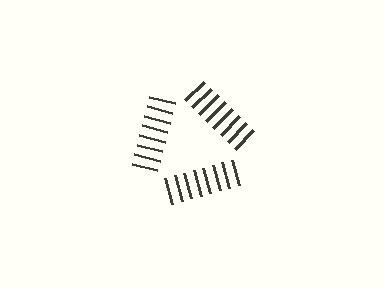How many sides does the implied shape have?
3 sides — the line-ends trace a triangle.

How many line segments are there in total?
24 — 8 along each of the 3 edges.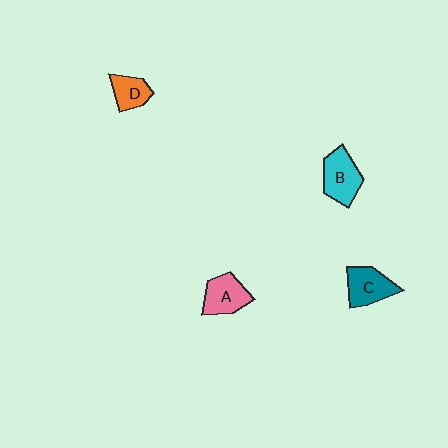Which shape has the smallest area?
Shape D (orange).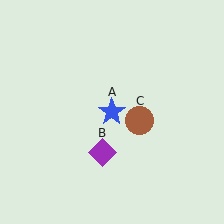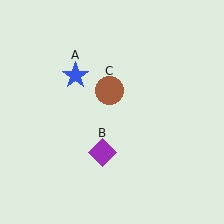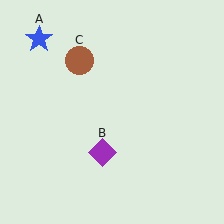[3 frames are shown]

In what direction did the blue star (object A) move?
The blue star (object A) moved up and to the left.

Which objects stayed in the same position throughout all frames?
Purple diamond (object B) remained stationary.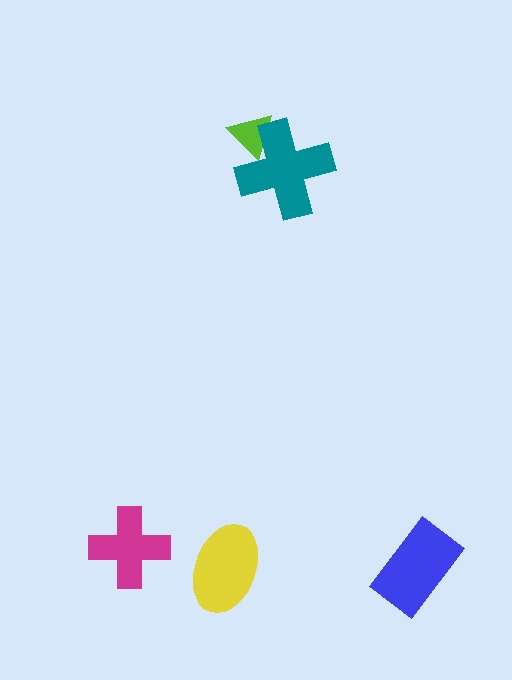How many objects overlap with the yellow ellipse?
0 objects overlap with the yellow ellipse.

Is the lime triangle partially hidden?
Yes, it is partially covered by another shape.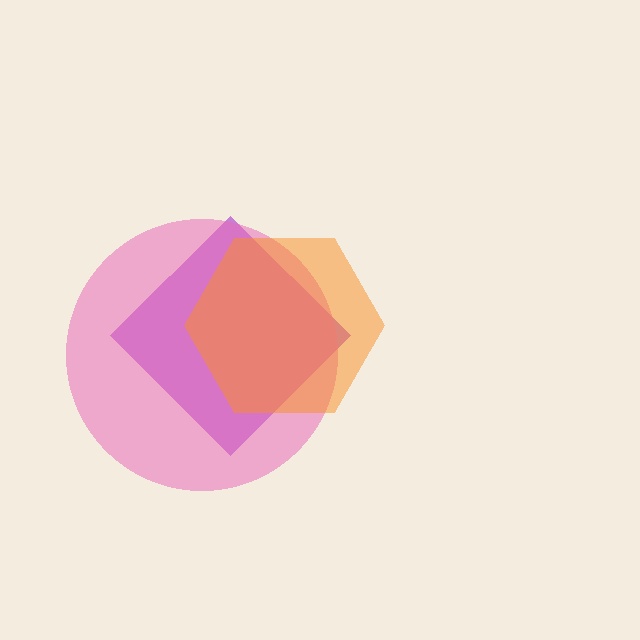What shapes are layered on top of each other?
The layered shapes are: a purple diamond, a pink circle, an orange hexagon.